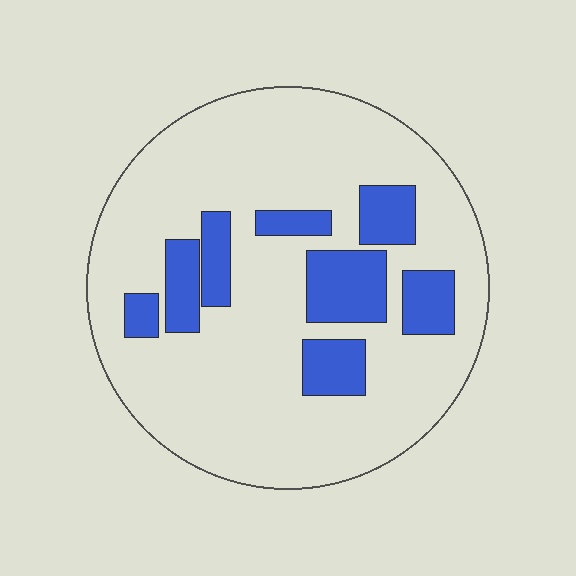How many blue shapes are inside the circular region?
8.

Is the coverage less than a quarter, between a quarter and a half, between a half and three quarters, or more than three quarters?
Less than a quarter.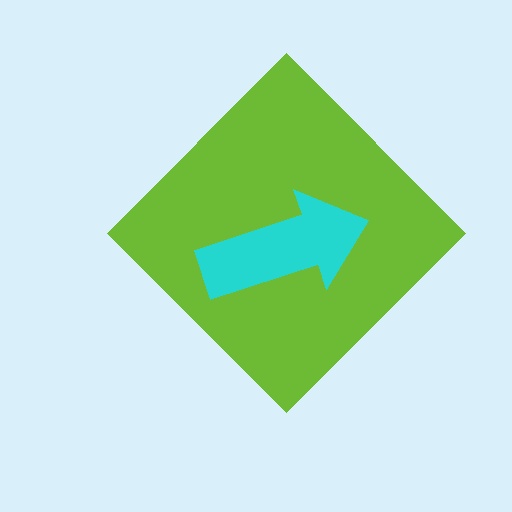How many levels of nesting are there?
2.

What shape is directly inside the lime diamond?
The cyan arrow.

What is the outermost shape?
The lime diamond.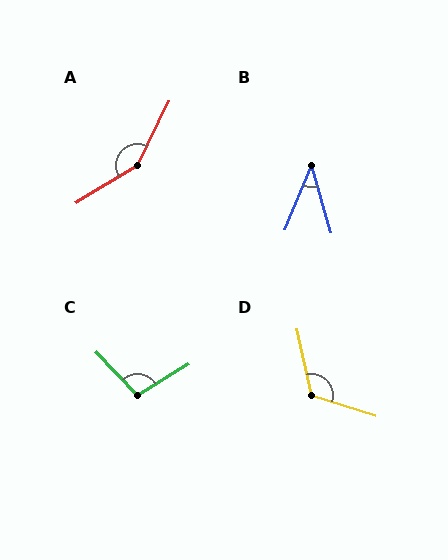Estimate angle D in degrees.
Approximately 120 degrees.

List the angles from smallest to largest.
B (39°), C (102°), D (120°), A (148°).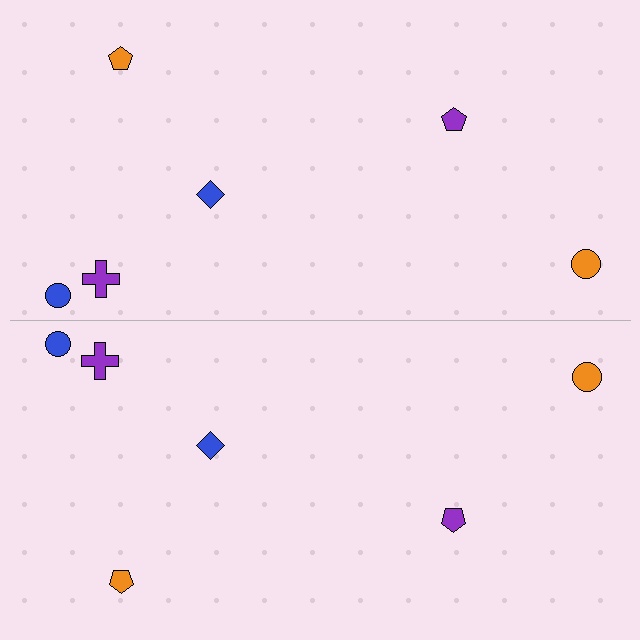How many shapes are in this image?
There are 12 shapes in this image.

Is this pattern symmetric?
Yes, this pattern has bilateral (reflection) symmetry.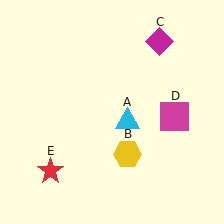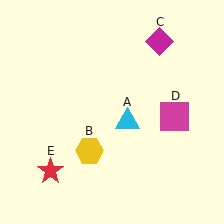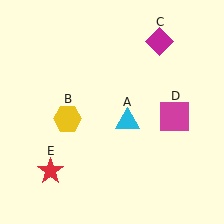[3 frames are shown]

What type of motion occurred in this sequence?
The yellow hexagon (object B) rotated clockwise around the center of the scene.